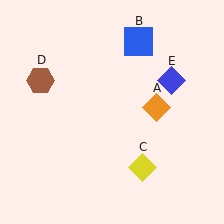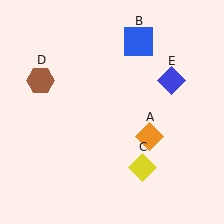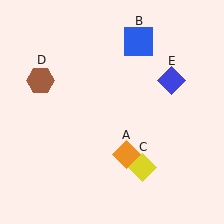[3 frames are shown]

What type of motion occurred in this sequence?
The orange diamond (object A) rotated clockwise around the center of the scene.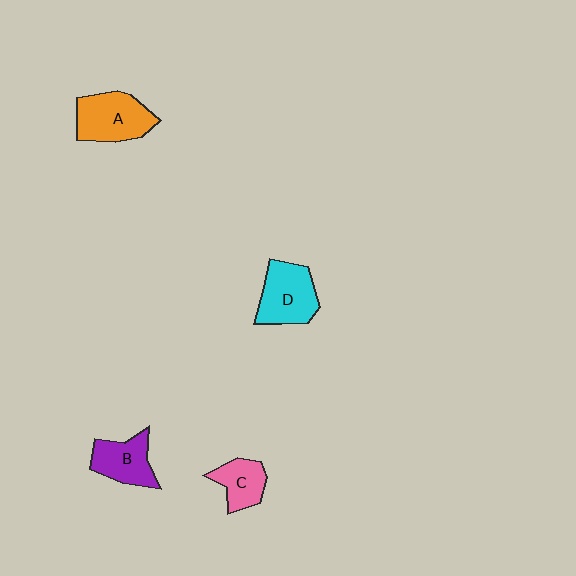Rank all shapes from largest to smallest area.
From largest to smallest: A (orange), D (cyan), B (purple), C (pink).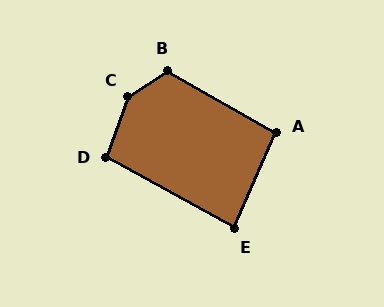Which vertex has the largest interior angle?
C, at approximately 142 degrees.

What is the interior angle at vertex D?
Approximately 99 degrees (obtuse).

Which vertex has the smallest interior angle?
E, at approximately 84 degrees.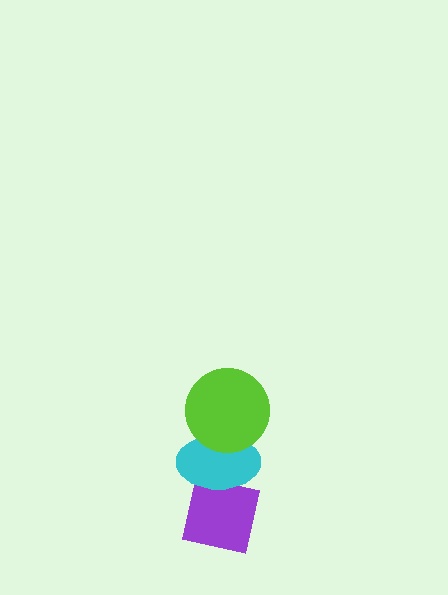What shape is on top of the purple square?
The cyan ellipse is on top of the purple square.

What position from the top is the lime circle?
The lime circle is 1st from the top.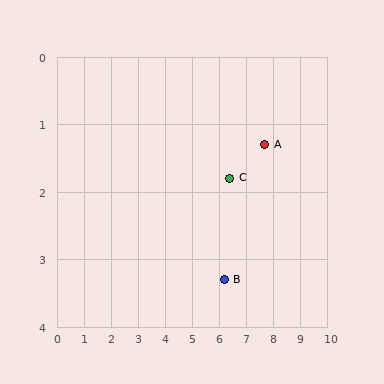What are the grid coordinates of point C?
Point C is at approximately (6.4, 1.8).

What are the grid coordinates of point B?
Point B is at approximately (6.2, 3.3).